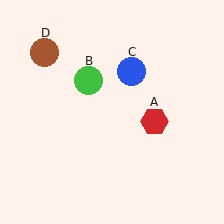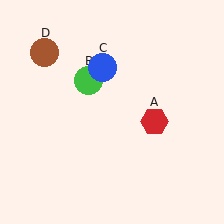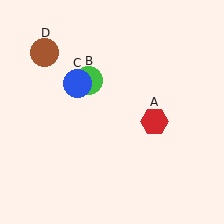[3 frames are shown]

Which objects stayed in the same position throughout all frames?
Red hexagon (object A) and green circle (object B) and brown circle (object D) remained stationary.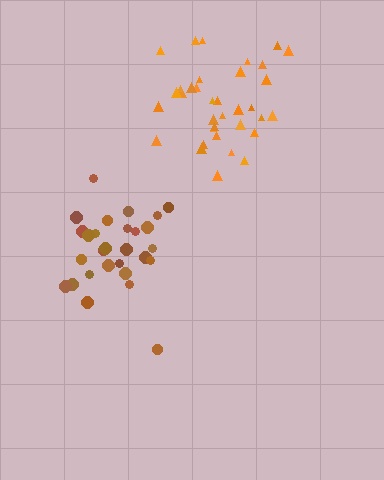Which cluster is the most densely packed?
Brown.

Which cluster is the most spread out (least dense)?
Orange.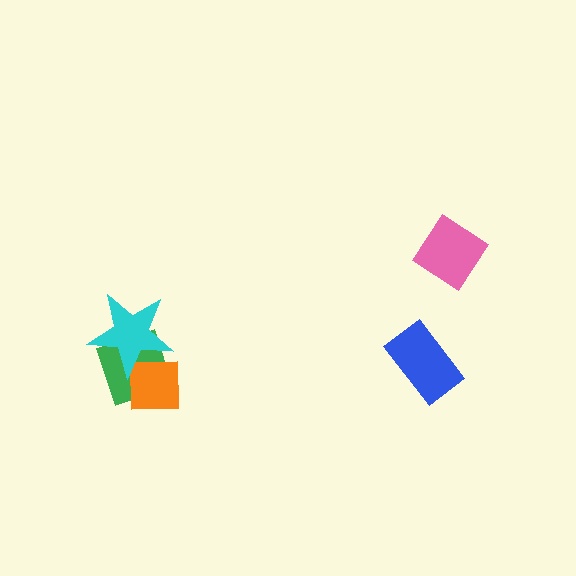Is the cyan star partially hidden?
No, no other shape covers it.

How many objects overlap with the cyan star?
2 objects overlap with the cyan star.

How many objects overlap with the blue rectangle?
0 objects overlap with the blue rectangle.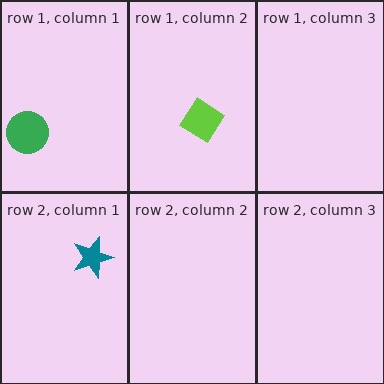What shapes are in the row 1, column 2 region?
The lime diamond.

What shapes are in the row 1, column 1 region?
The green circle.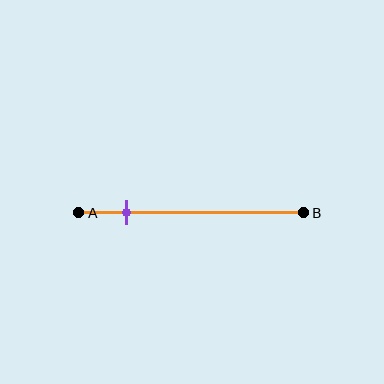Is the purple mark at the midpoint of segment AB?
No, the mark is at about 20% from A, not at the 50% midpoint.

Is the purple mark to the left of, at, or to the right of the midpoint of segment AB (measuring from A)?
The purple mark is to the left of the midpoint of segment AB.